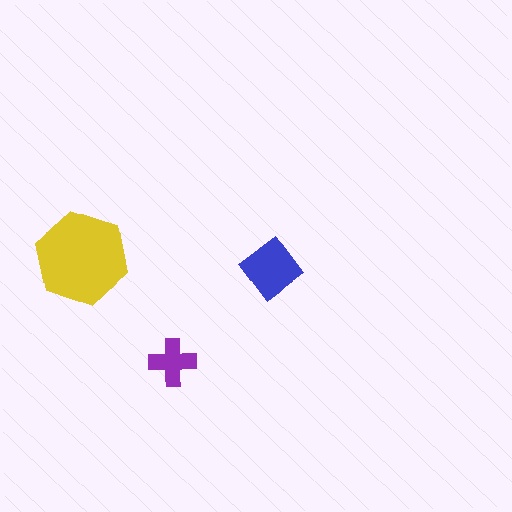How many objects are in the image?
There are 3 objects in the image.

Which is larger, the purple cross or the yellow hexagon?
The yellow hexagon.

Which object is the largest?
The yellow hexagon.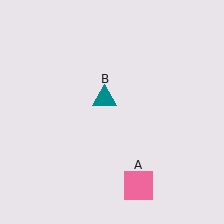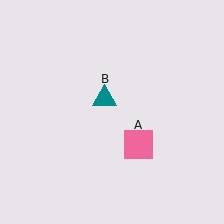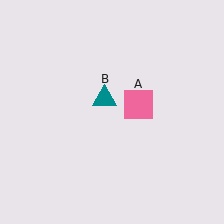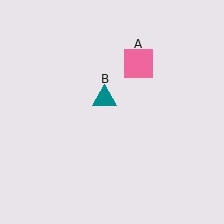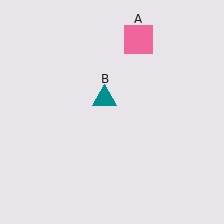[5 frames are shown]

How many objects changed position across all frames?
1 object changed position: pink square (object A).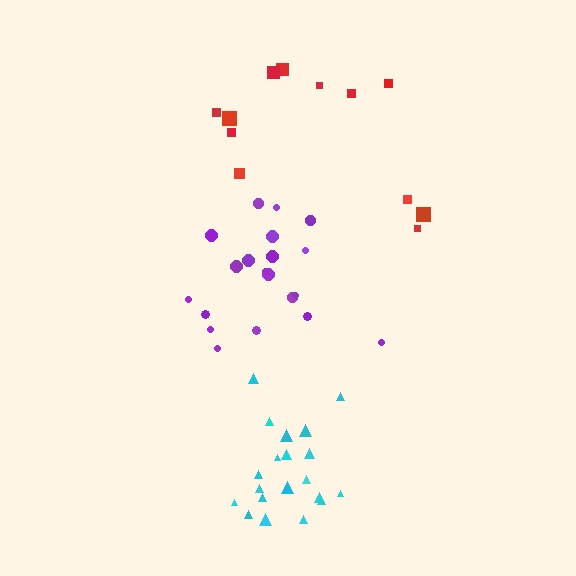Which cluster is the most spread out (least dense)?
Red.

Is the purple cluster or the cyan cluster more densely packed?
Cyan.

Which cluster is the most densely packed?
Cyan.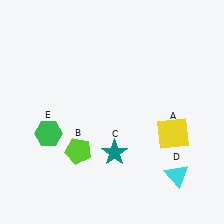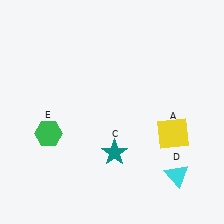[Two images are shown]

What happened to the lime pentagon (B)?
The lime pentagon (B) was removed in Image 2. It was in the bottom-left area of Image 1.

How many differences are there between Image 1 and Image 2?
There is 1 difference between the two images.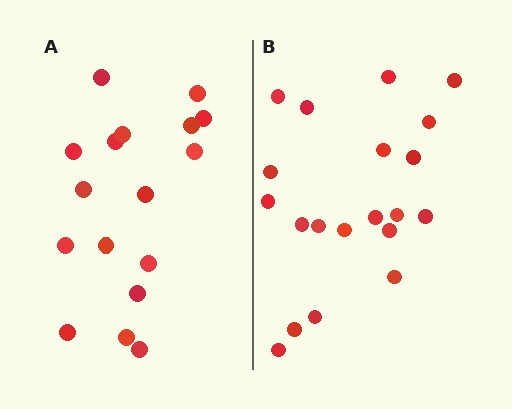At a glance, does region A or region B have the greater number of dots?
Region B (the right region) has more dots.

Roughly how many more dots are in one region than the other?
Region B has just a few more — roughly 2 or 3 more dots than region A.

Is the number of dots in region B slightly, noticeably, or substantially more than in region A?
Region B has only slightly more — the two regions are fairly close. The ratio is roughly 1.2 to 1.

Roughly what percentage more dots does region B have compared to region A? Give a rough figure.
About 20% more.